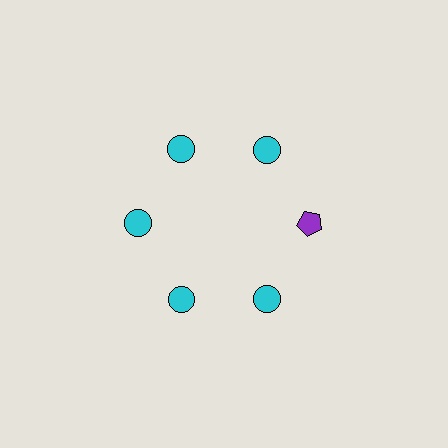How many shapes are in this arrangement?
There are 6 shapes arranged in a ring pattern.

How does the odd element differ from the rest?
It differs in both color (purple instead of cyan) and shape (pentagon instead of circle).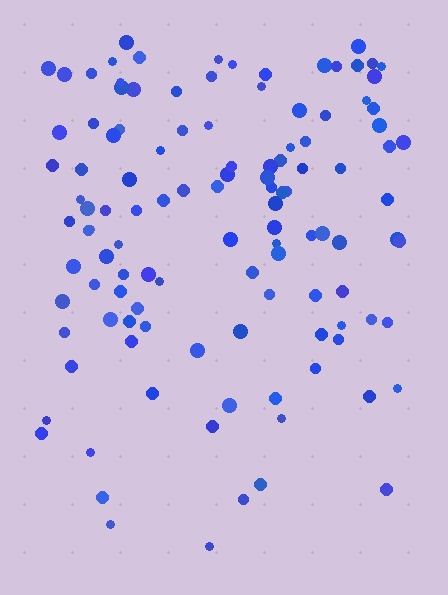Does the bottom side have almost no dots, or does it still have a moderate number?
Still a moderate number, just noticeably fewer than the top.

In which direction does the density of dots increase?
From bottom to top, with the top side densest.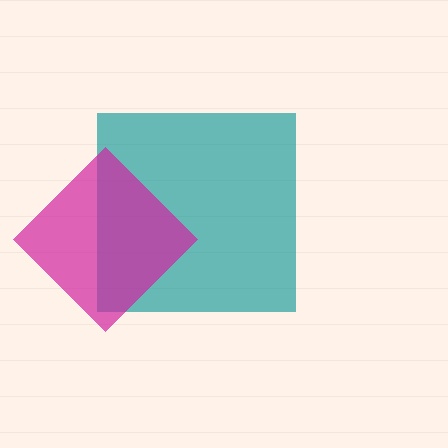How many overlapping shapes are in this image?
There are 2 overlapping shapes in the image.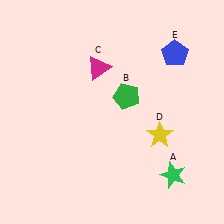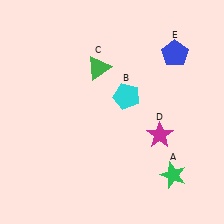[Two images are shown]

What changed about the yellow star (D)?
In Image 1, D is yellow. In Image 2, it changed to magenta.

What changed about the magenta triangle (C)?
In Image 1, C is magenta. In Image 2, it changed to green.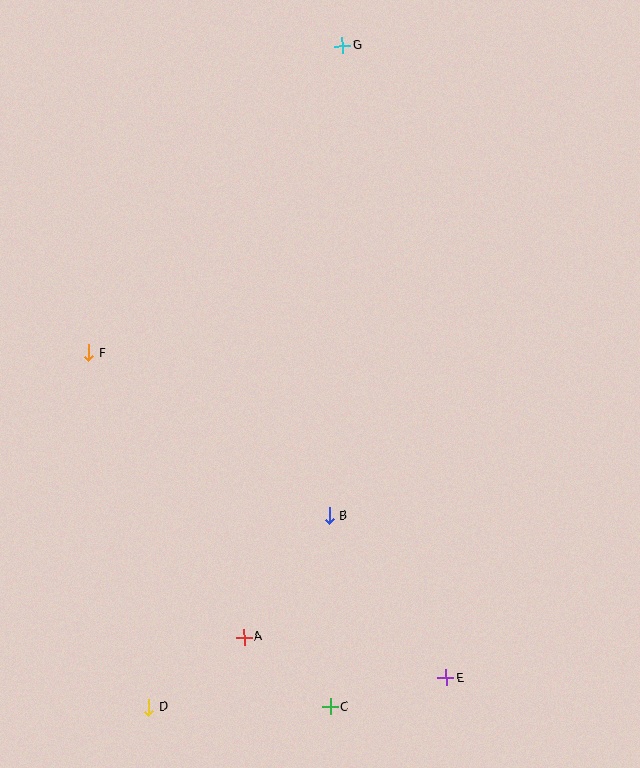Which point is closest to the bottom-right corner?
Point E is closest to the bottom-right corner.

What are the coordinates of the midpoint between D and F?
The midpoint between D and F is at (119, 530).